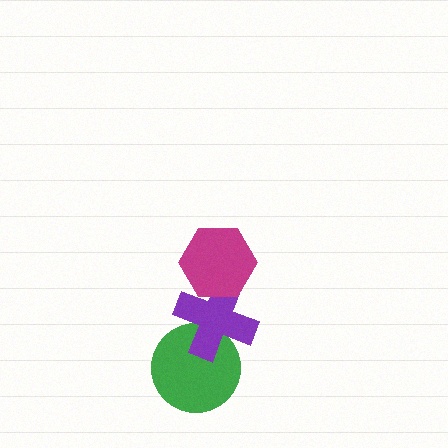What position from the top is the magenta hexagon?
The magenta hexagon is 1st from the top.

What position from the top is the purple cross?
The purple cross is 2nd from the top.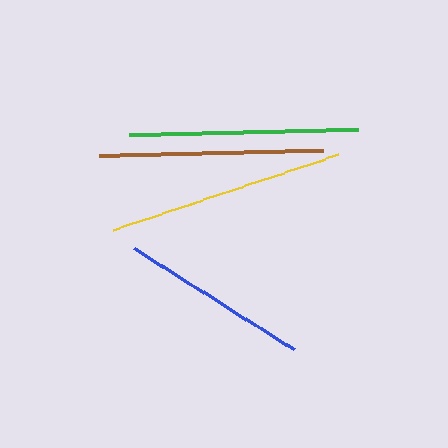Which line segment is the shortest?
The blue line is the shortest at approximately 190 pixels.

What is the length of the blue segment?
The blue segment is approximately 190 pixels long.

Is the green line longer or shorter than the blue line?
The green line is longer than the blue line.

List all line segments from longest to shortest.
From longest to shortest: yellow, green, brown, blue.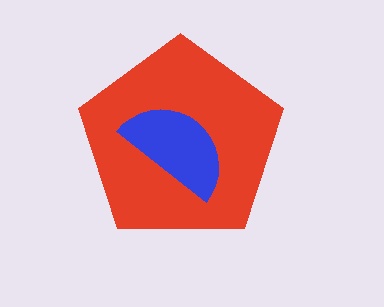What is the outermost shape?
The red pentagon.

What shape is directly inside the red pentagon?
The blue semicircle.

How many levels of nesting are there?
2.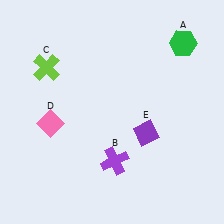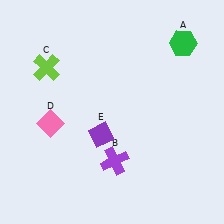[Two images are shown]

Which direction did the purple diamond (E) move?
The purple diamond (E) moved left.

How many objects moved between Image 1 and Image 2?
1 object moved between the two images.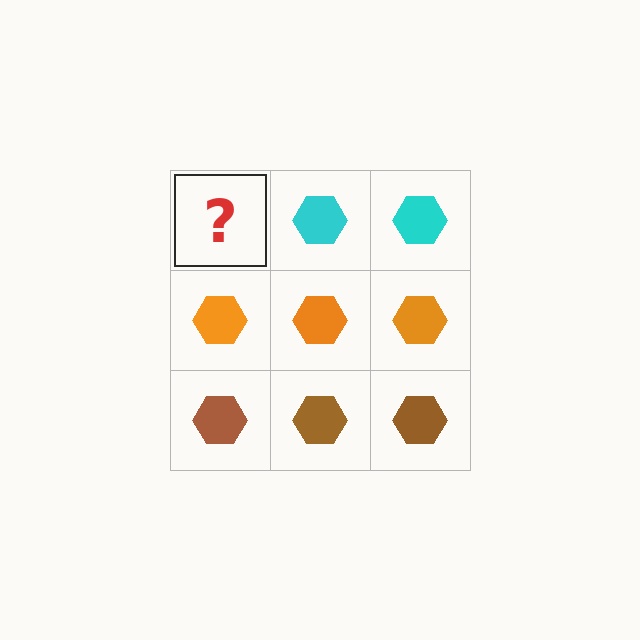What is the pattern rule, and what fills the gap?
The rule is that each row has a consistent color. The gap should be filled with a cyan hexagon.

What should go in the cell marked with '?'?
The missing cell should contain a cyan hexagon.